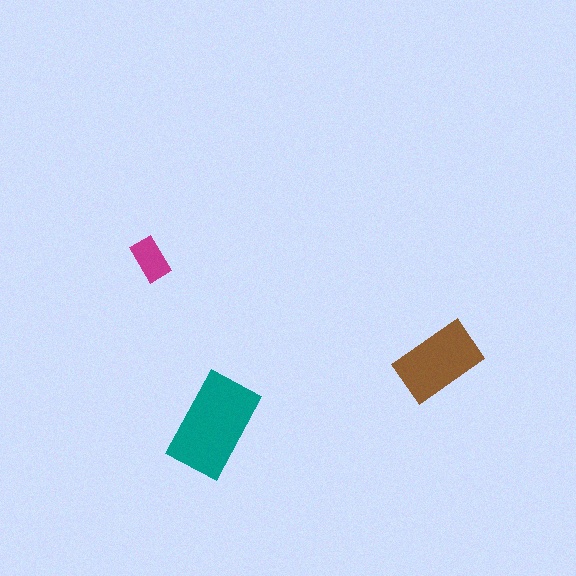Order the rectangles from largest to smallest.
the teal one, the brown one, the magenta one.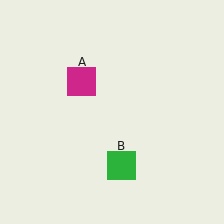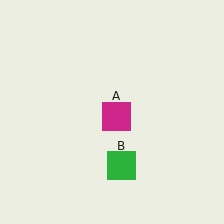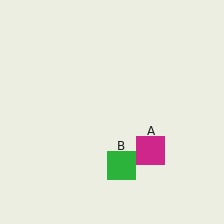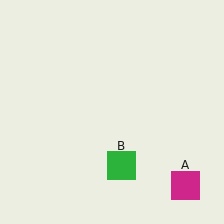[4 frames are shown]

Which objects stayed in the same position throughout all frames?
Green square (object B) remained stationary.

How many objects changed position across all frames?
1 object changed position: magenta square (object A).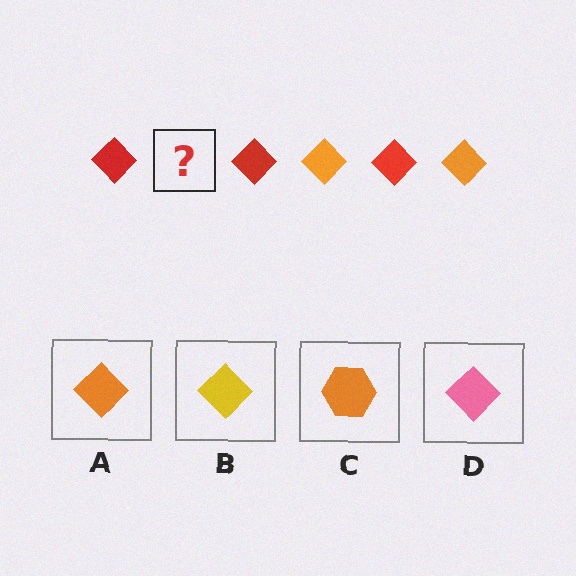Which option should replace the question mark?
Option A.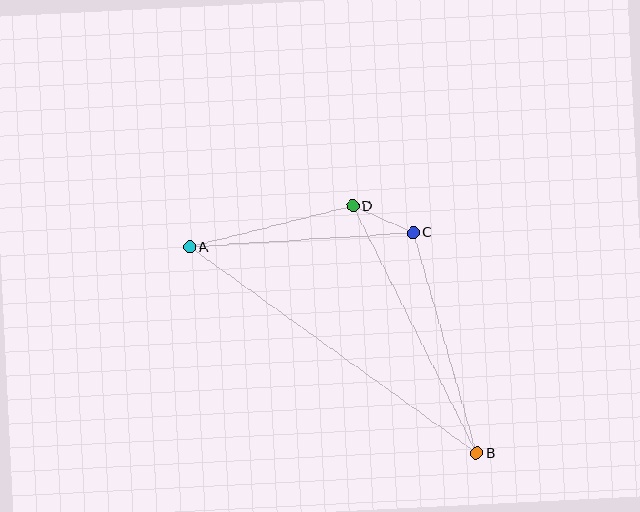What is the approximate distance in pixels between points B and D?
The distance between B and D is approximately 277 pixels.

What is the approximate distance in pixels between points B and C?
The distance between B and C is approximately 230 pixels.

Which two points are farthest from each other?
Points A and B are farthest from each other.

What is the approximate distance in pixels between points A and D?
The distance between A and D is approximately 169 pixels.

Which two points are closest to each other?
Points C and D are closest to each other.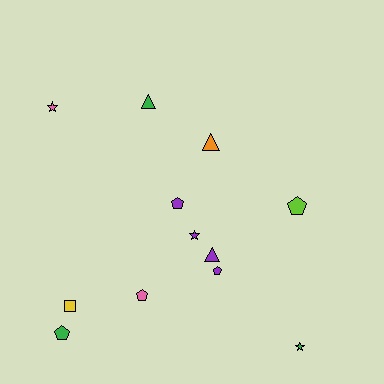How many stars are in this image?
There are 3 stars.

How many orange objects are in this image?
There is 1 orange object.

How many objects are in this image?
There are 12 objects.